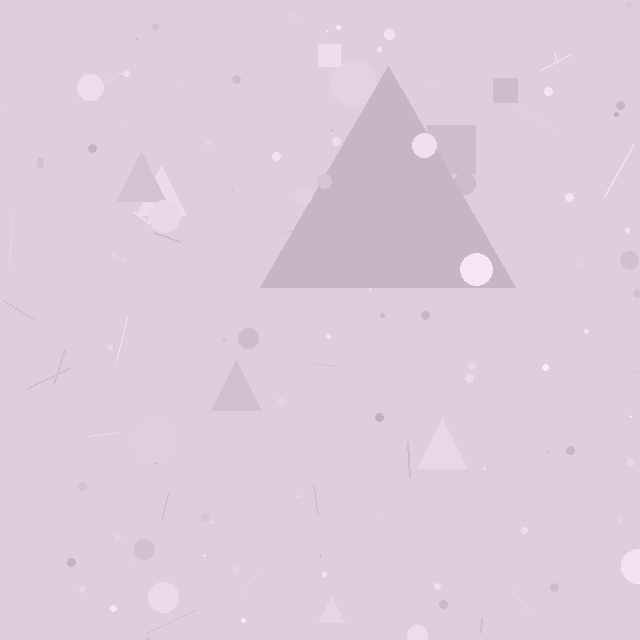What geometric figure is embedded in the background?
A triangle is embedded in the background.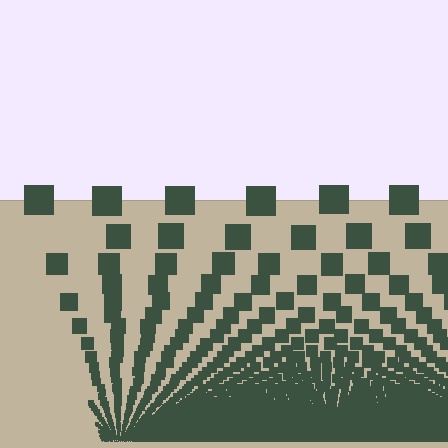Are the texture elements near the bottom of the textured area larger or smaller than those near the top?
Smaller. The gradient is inverted — elements near the bottom are smaller and denser.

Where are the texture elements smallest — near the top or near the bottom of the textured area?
Near the bottom.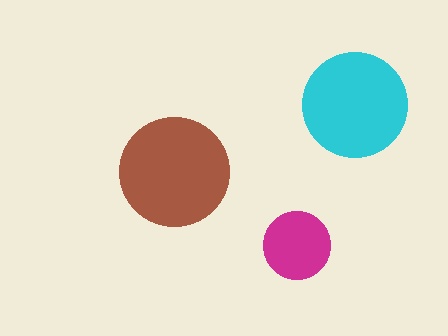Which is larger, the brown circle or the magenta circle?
The brown one.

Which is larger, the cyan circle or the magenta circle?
The cyan one.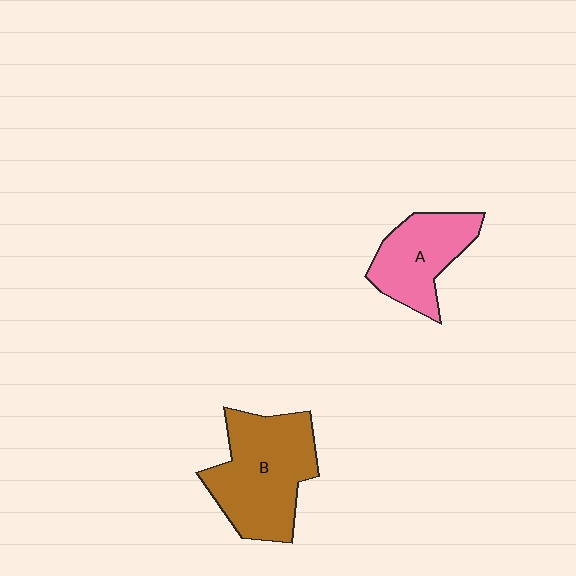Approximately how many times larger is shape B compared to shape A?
Approximately 1.5 times.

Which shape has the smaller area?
Shape A (pink).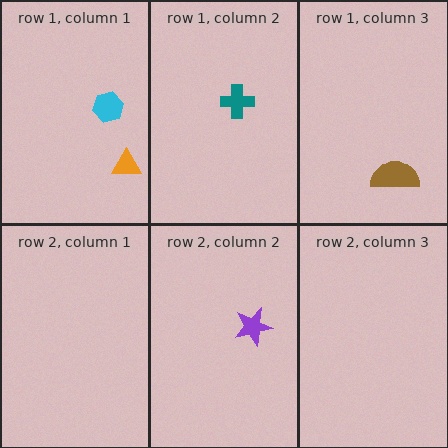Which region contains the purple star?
The row 2, column 2 region.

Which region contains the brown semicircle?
The row 1, column 3 region.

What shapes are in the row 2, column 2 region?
The purple star.